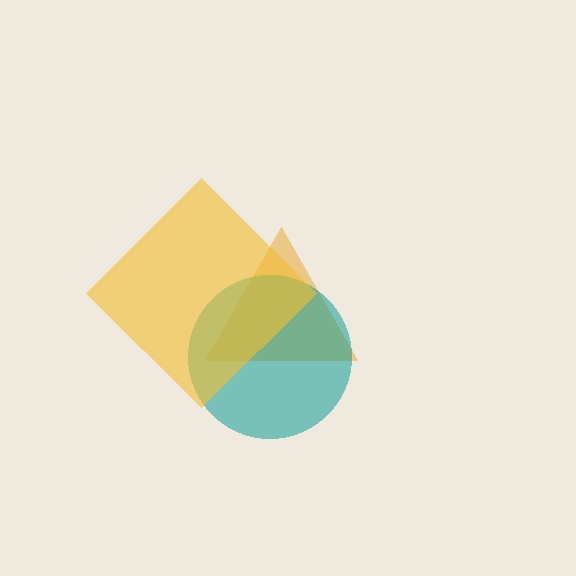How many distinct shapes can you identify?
There are 3 distinct shapes: an orange triangle, a teal circle, a yellow diamond.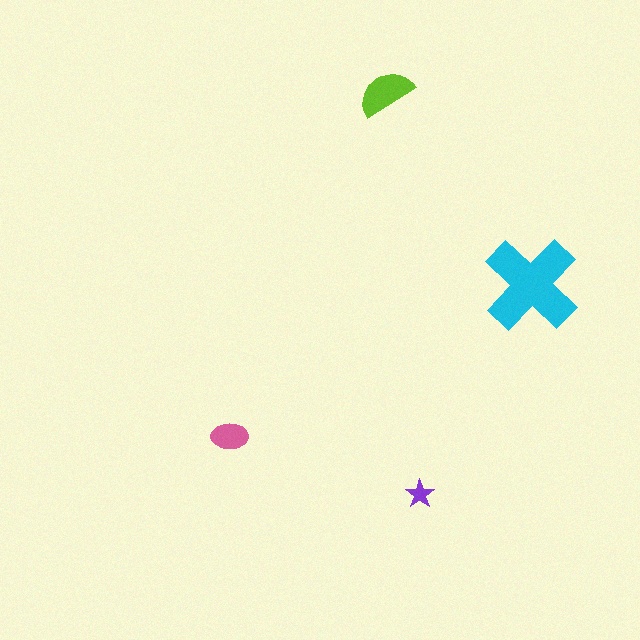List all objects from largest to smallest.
The cyan cross, the lime semicircle, the pink ellipse, the purple star.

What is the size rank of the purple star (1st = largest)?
4th.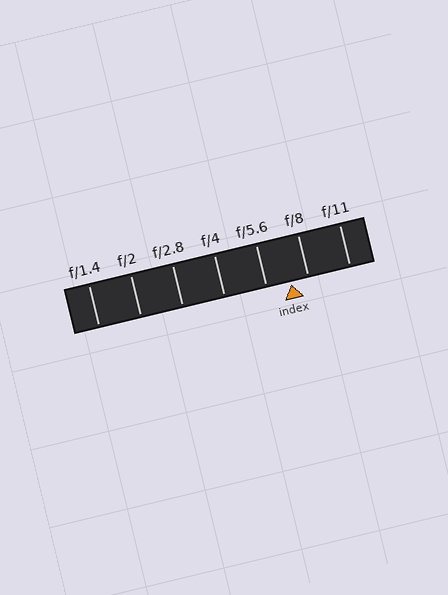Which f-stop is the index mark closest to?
The index mark is closest to f/8.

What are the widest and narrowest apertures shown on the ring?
The widest aperture shown is f/1.4 and the narrowest is f/11.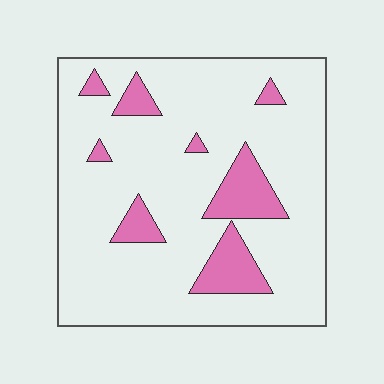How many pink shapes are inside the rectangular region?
8.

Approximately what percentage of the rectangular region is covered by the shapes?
Approximately 15%.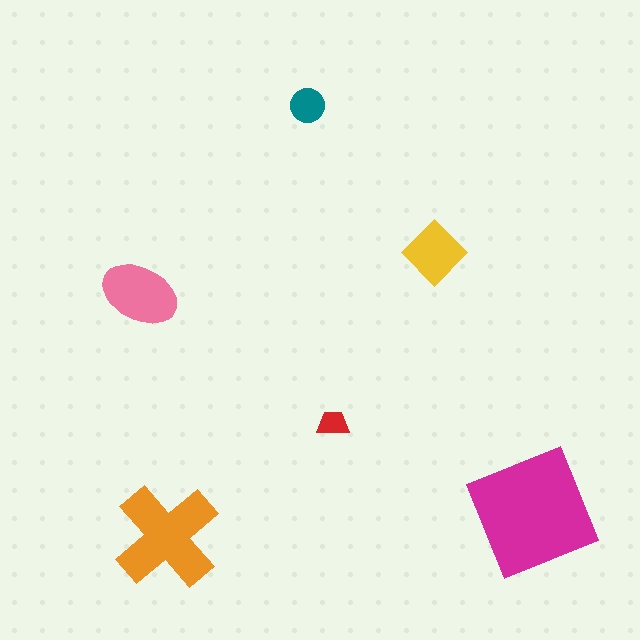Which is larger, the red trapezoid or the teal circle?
The teal circle.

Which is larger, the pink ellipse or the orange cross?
The orange cross.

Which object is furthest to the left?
The pink ellipse is leftmost.